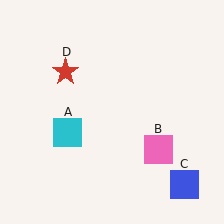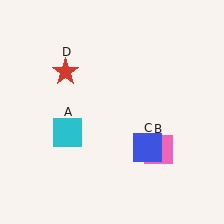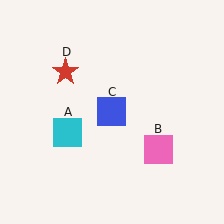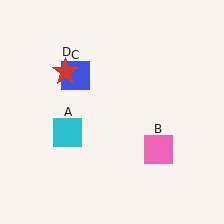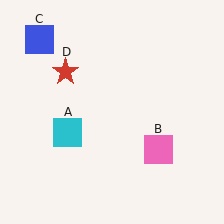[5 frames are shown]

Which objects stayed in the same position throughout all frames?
Cyan square (object A) and pink square (object B) and red star (object D) remained stationary.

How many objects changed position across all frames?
1 object changed position: blue square (object C).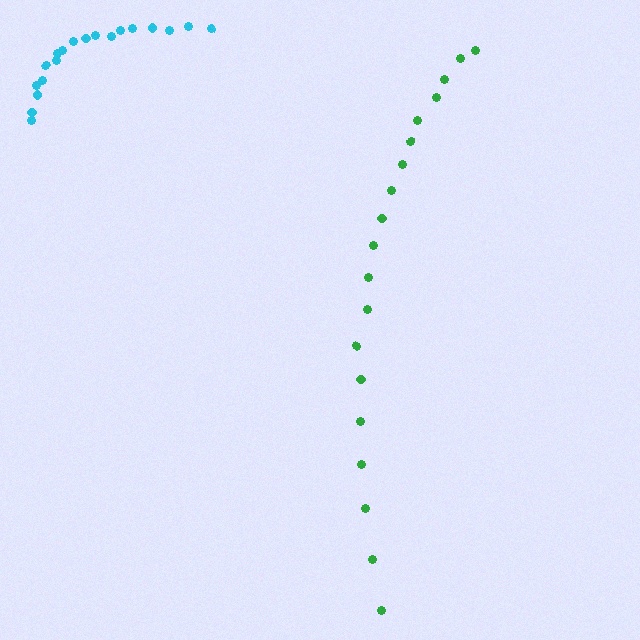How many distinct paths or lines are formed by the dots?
There are 2 distinct paths.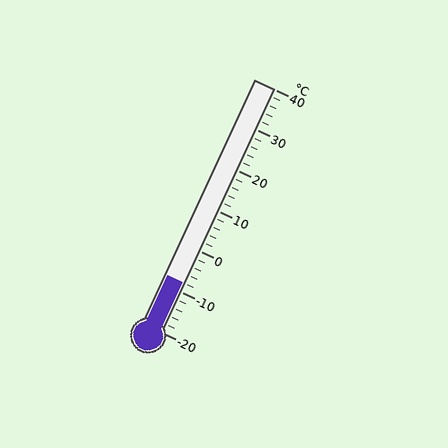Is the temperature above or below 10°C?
The temperature is below 10°C.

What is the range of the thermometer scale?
The thermometer scale ranges from -20°C to 40°C.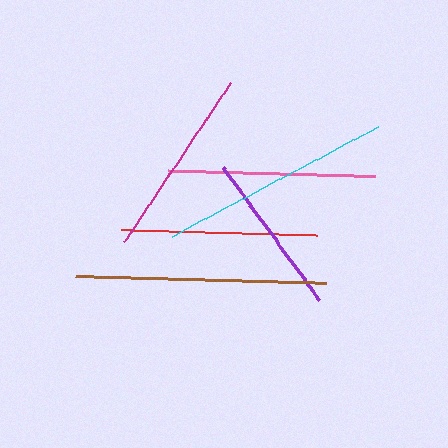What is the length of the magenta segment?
The magenta segment is approximately 192 pixels long.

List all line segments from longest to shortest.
From longest to shortest: brown, cyan, pink, red, magenta, purple.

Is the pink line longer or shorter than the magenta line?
The pink line is longer than the magenta line.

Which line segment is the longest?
The brown line is the longest at approximately 251 pixels.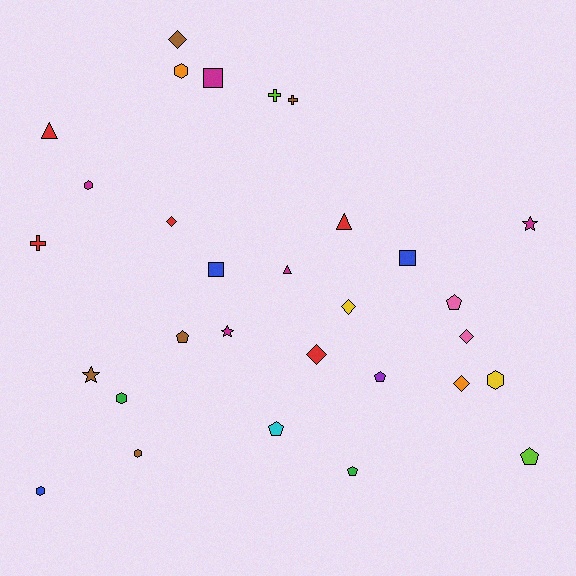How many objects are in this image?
There are 30 objects.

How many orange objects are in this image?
There are 2 orange objects.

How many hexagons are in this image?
There are 6 hexagons.